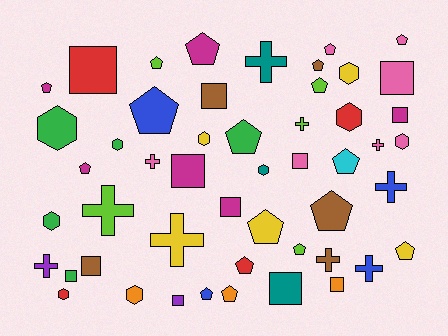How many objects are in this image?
There are 50 objects.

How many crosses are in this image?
There are 10 crosses.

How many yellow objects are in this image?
There are 5 yellow objects.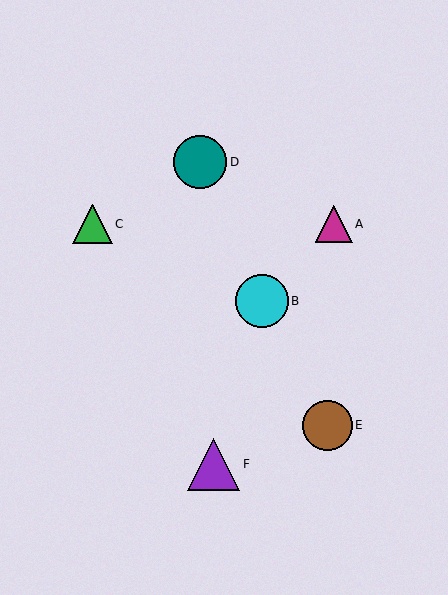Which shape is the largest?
The teal circle (labeled D) is the largest.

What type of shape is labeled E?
Shape E is a brown circle.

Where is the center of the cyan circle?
The center of the cyan circle is at (262, 301).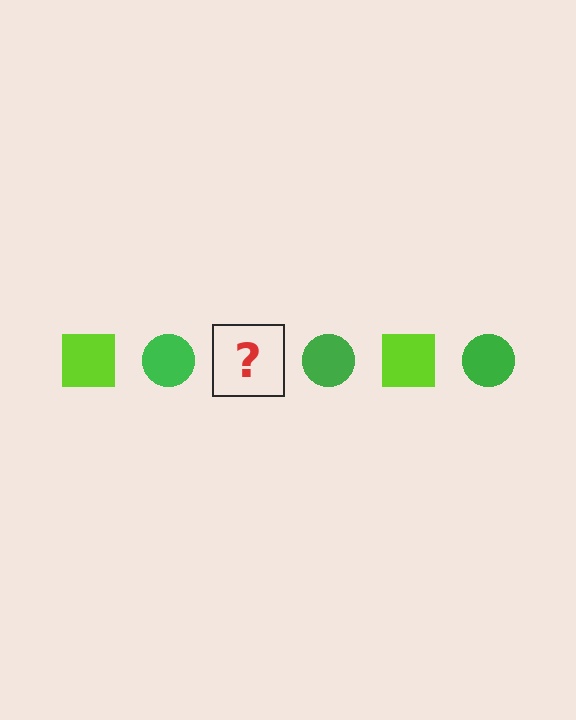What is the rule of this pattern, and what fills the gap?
The rule is that the pattern alternates between lime square and green circle. The gap should be filled with a lime square.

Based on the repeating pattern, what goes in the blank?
The blank should be a lime square.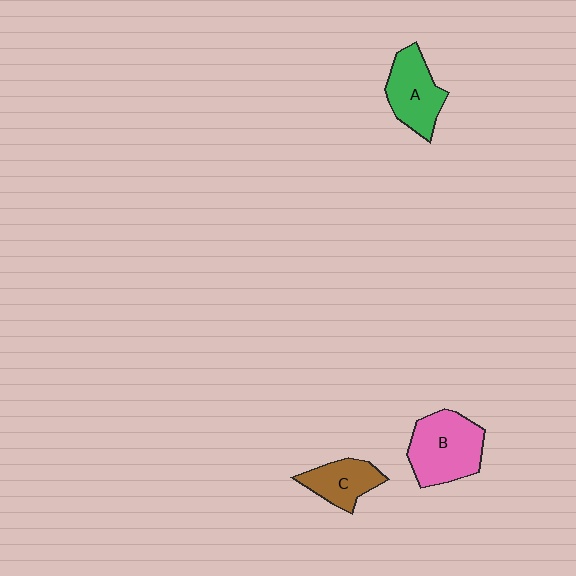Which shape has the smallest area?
Shape C (brown).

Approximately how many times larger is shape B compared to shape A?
Approximately 1.3 times.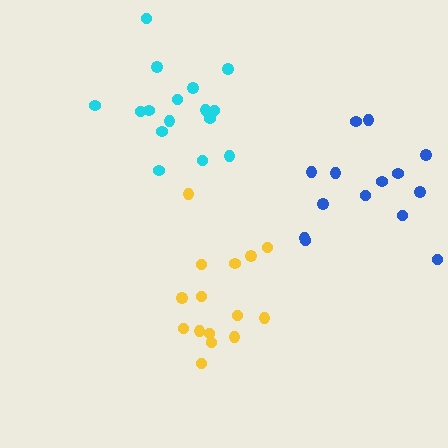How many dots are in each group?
Group 1: 14 dots, Group 2: 16 dots, Group 3: 15 dots (45 total).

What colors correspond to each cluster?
The clusters are colored: blue, cyan, yellow.